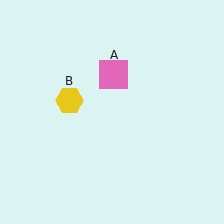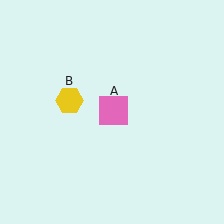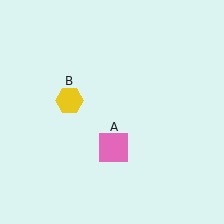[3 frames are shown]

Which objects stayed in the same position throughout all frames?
Yellow hexagon (object B) remained stationary.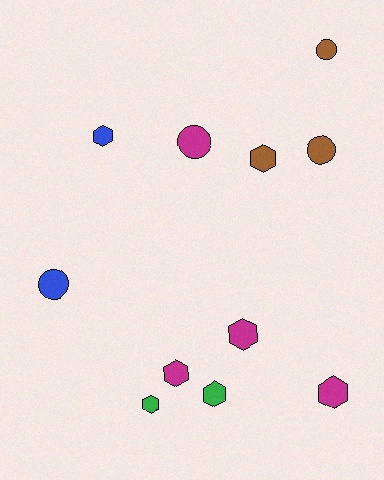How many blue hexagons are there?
There is 1 blue hexagon.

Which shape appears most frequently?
Hexagon, with 7 objects.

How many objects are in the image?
There are 11 objects.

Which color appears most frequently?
Magenta, with 4 objects.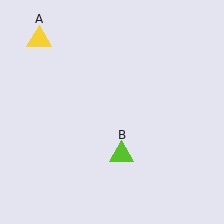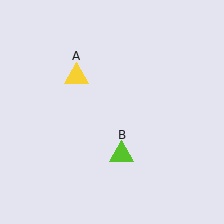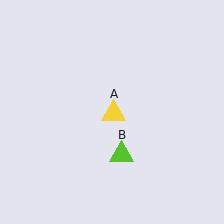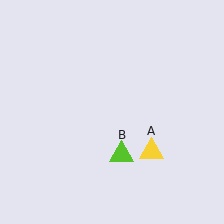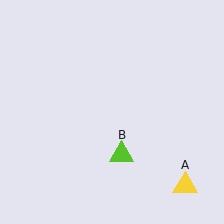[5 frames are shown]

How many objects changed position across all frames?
1 object changed position: yellow triangle (object A).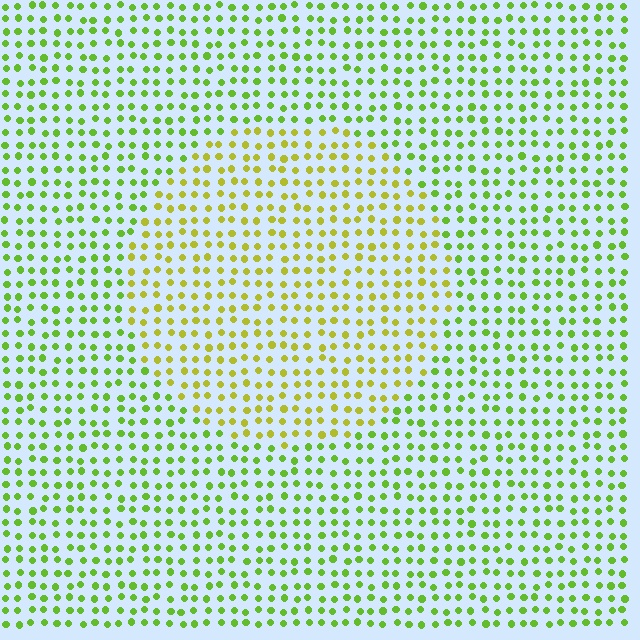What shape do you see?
I see a circle.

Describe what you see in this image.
The image is filled with small lime elements in a uniform arrangement. A circle-shaped region is visible where the elements are tinted to a slightly different hue, forming a subtle color boundary.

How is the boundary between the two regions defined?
The boundary is defined purely by a slight shift in hue (about 32 degrees). Spacing, size, and orientation are identical on both sides.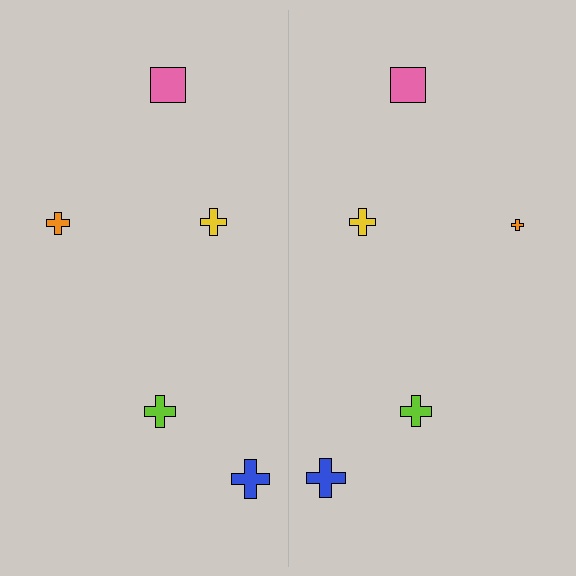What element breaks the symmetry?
The orange cross on the right side has a different size than its mirror counterpart.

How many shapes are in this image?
There are 10 shapes in this image.